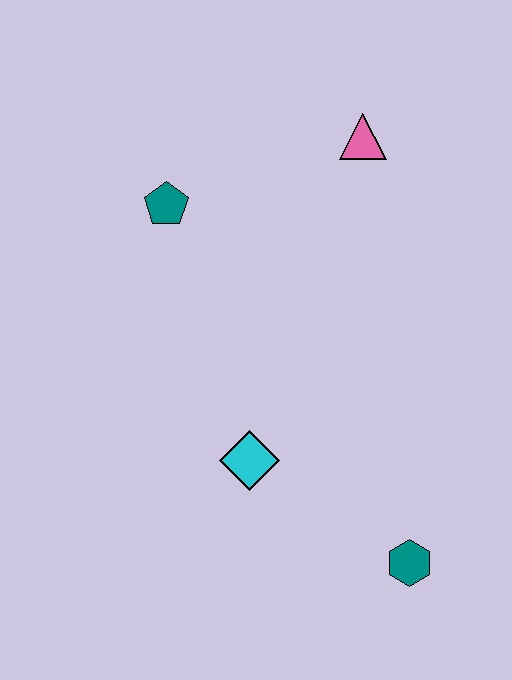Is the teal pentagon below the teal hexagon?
No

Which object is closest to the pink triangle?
The teal pentagon is closest to the pink triangle.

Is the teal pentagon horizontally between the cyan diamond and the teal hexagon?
No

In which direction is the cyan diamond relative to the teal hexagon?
The cyan diamond is to the left of the teal hexagon.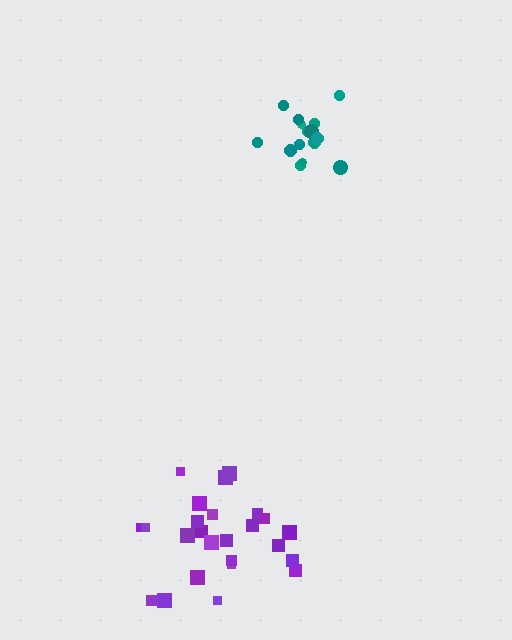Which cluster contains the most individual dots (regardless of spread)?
Purple (25).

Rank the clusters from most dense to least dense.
teal, purple.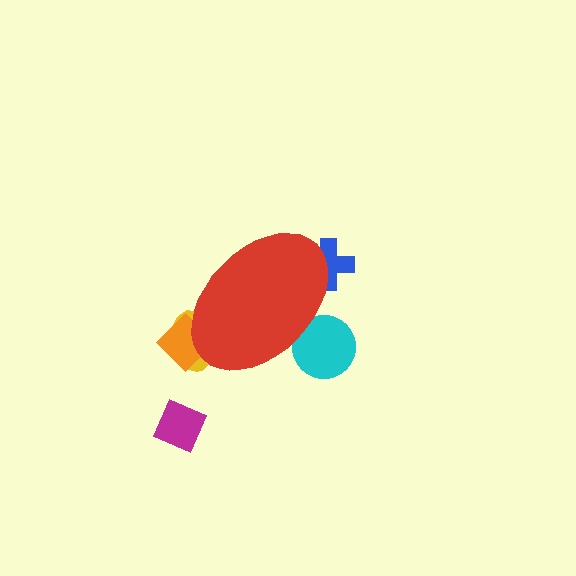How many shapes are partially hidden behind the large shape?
4 shapes are partially hidden.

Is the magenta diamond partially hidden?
No, the magenta diamond is fully visible.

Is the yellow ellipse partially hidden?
Yes, the yellow ellipse is partially hidden behind the red ellipse.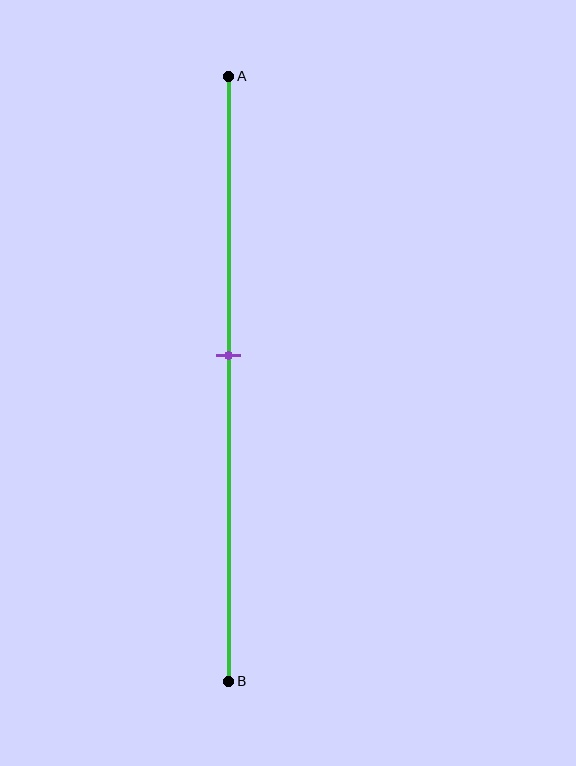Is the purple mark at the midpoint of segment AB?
No, the mark is at about 45% from A, not at the 50% midpoint.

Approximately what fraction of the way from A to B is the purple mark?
The purple mark is approximately 45% of the way from A to B.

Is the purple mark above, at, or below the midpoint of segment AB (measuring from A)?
The purple mark is above the midpoint of segment AB.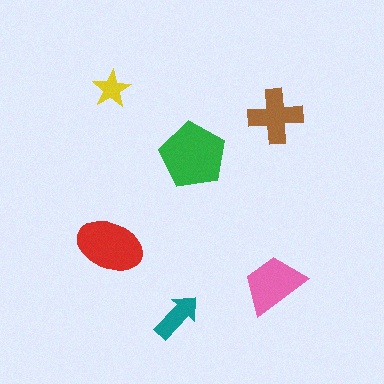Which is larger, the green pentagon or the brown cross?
The green pentagon.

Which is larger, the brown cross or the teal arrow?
The brown cross.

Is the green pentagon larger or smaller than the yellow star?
Larger.